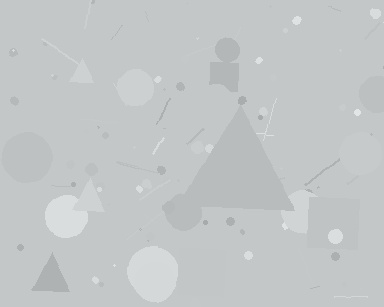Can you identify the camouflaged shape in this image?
The camouflaged shape is a triangle.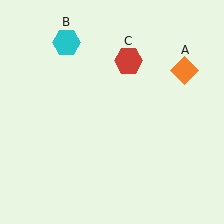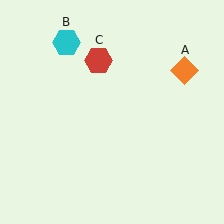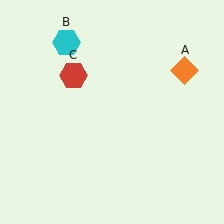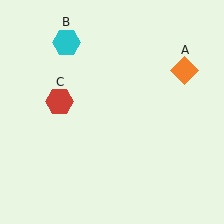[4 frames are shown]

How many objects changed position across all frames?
1 object changed position: red hexagon (object C).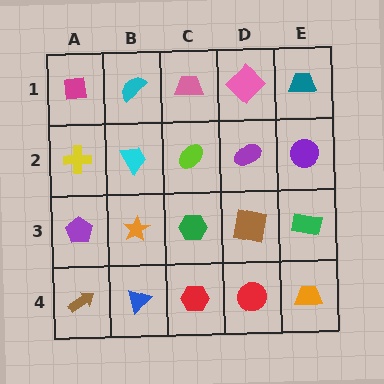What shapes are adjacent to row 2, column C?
A pink trapezoid (row 1, column C), a green hexagon (row 3, column C), a cyan trapezoid (row 2, column B), a purple ellipse (row 2, column D).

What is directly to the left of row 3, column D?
A green hexagon.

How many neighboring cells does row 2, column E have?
3.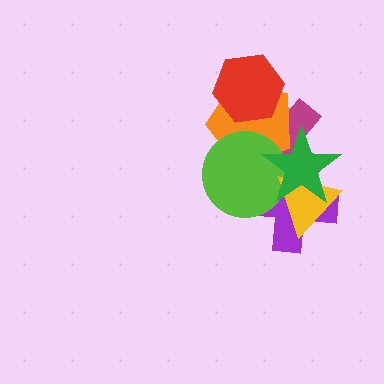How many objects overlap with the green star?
5 objects overlap with the green star.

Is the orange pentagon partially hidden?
Yes, it is partially covered by another shape.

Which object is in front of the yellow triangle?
The green star is in front of the yellow triangle.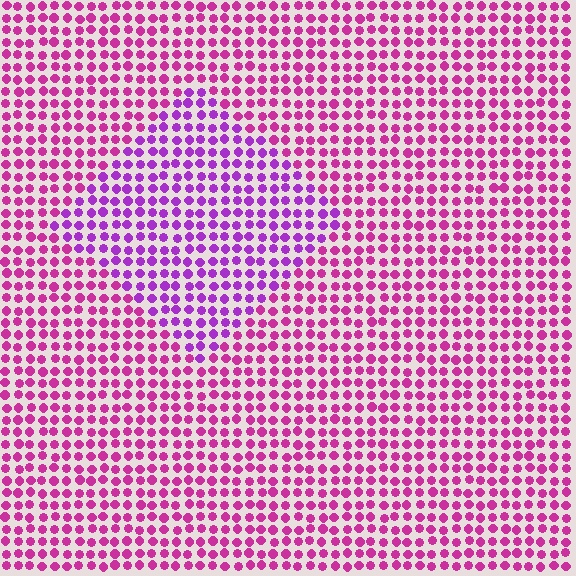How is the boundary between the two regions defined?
The boundary is defined purely by a slight shift in hue (about 31 degrees). Spacing, size, and orientation are identical on both sides.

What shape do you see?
I see a diamond.